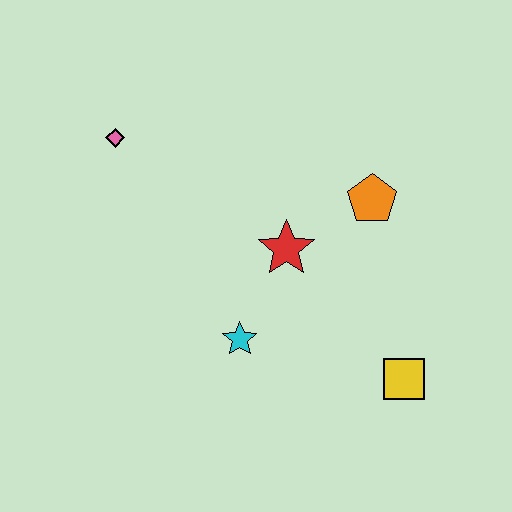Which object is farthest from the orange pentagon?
The pink diamond is farthest from the orange pentagon.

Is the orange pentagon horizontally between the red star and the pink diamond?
No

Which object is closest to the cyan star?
The red star is closest to the cyan star.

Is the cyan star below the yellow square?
No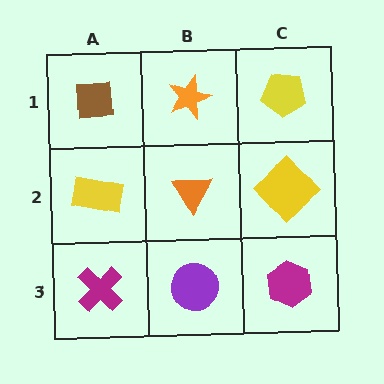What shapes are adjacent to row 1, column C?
A yellow diamond (row 2, column C), an orange star (row 1, column B).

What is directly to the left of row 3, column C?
A purple circle.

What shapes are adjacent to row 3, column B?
An orange triangle (row 2, column B), a magenta cross (row 3, column A), a magenta hexagon (row 3, column C).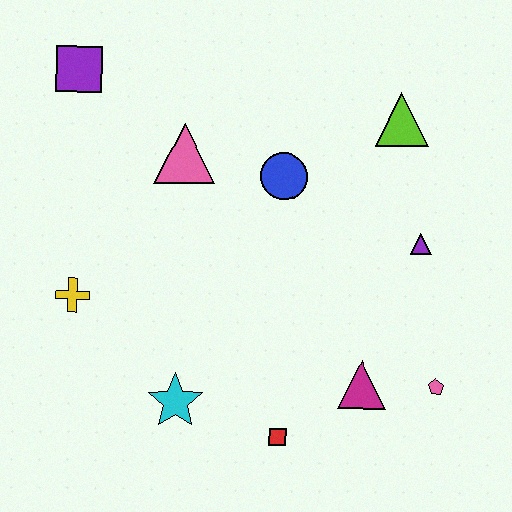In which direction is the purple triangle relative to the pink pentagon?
The purple triangle is above the pink pentagon.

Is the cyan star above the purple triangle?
No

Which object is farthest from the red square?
The purple square is farthest from the red square.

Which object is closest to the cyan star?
The red square is closest to the cyan star.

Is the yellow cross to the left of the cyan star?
Yes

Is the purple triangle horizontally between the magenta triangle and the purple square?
No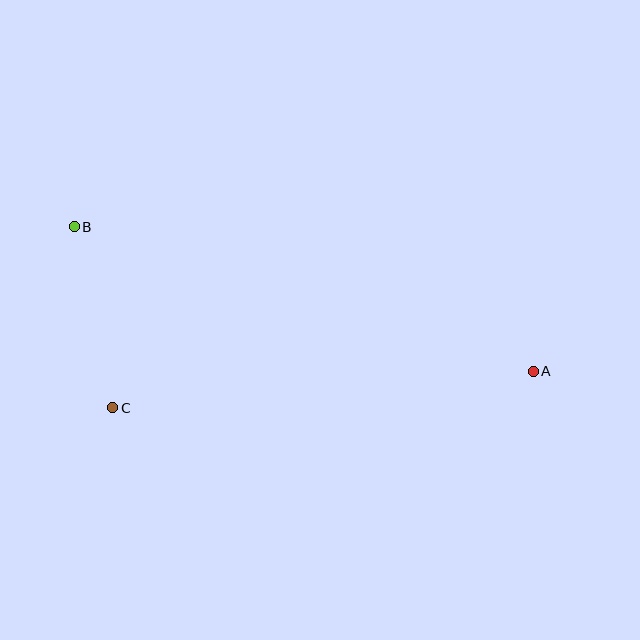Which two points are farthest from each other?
Points A and B are farthest from each other.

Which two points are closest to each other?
Points B and C are closest to each other.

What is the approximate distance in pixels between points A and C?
The distance between A and C is approximately 422 pixels.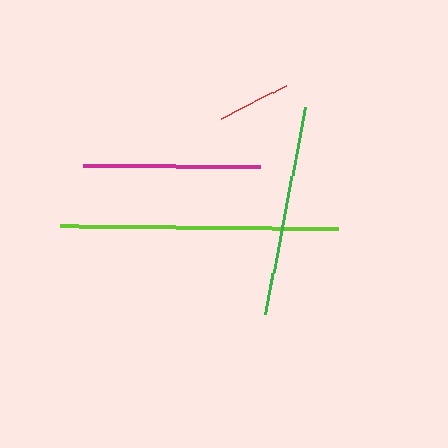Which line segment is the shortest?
The red line is the shortest at approximately 73 pixels.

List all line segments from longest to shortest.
From longest to shortest: lime, green, magenta, red.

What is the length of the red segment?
The red segment is approximately 73 pixels long.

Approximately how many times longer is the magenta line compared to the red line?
The magenta line is approximately 2.4 times the length of the red line.